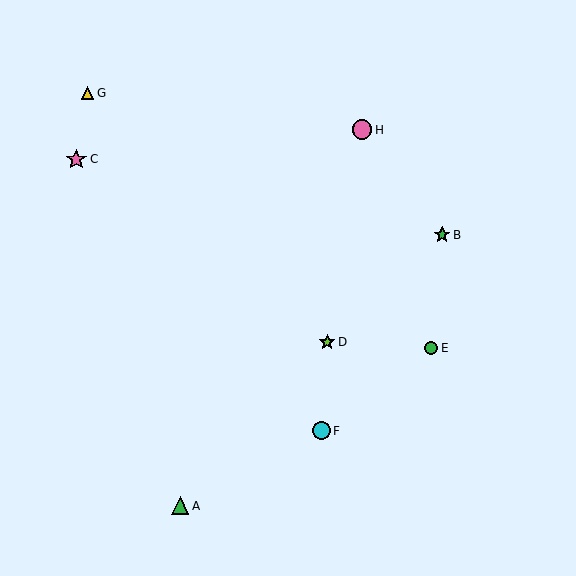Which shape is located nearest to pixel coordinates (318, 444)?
The cyan circle (labeled F) at (321, 431) is nearest to that location.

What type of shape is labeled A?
Shape A is a green triangle.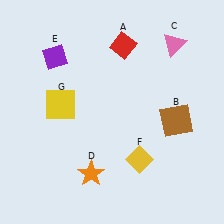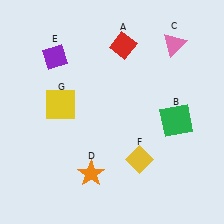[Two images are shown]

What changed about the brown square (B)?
In Image 1, B is brown. In Image 2, it changed to green.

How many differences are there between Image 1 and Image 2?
There is 1 difference between the two images.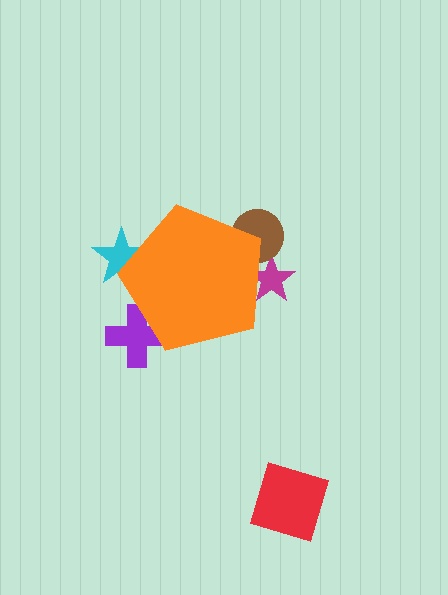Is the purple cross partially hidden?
Yes, the purple cross is partially hidden behind the orange pentagon.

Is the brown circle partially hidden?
Yes, the brown circle is partially hidden behind the orange pentagon.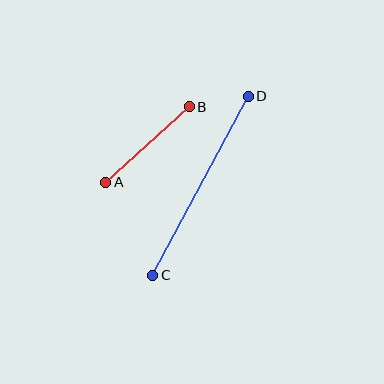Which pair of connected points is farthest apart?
Points C and D are farthest apart.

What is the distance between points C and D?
The distance is approximately 203 pixels.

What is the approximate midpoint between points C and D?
The midpoint is at approximately (200, 186) pixels.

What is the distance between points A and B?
The distance is approximately 112 pixels.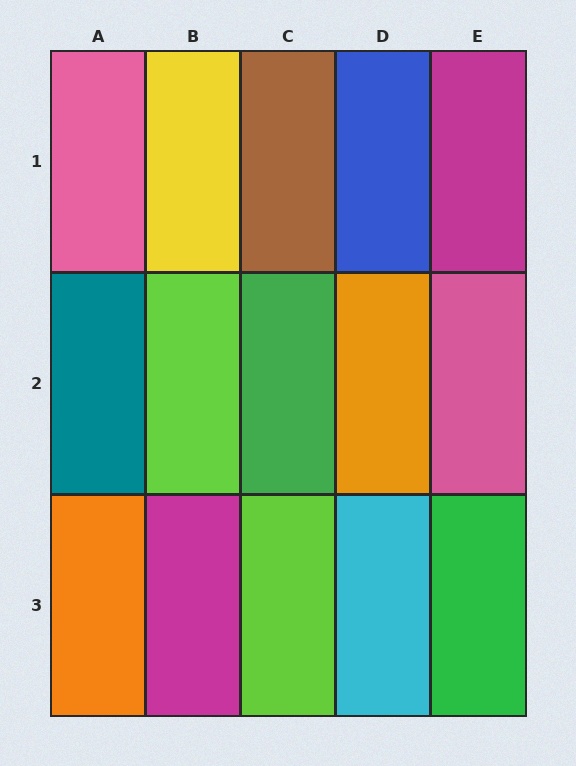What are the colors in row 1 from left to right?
Pink, yellow, brown, blue, magenta.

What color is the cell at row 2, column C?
Green.